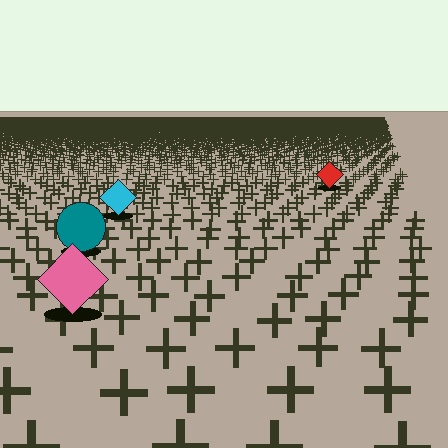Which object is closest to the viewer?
The pink diamond is closest. The texture marks near it are larger and more spread out.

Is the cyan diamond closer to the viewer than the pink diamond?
No. The pink diamond is closer — you can tell from the texture gradient: the ground texture is coarser near it.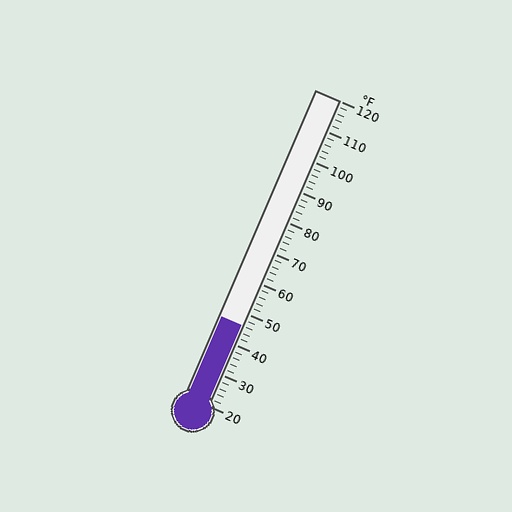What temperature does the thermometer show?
The thermometer shows approximately 46°F.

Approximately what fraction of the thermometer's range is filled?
The thermometer is filled to approximately 25% of its range.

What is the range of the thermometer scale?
The thermometer scale ranges from 20°F to 120°F.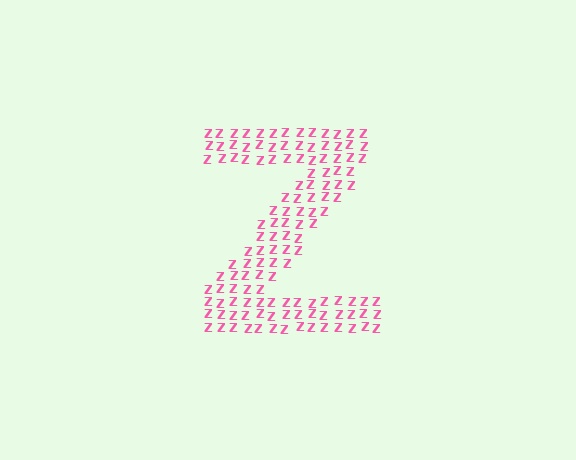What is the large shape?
The large shape is the letter Z.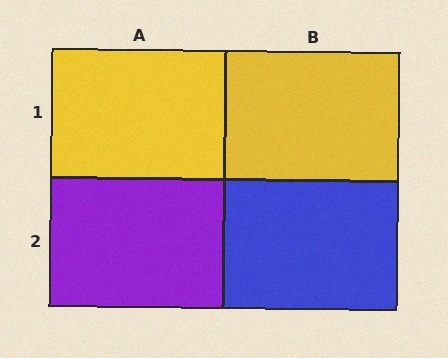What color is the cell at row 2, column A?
Purple.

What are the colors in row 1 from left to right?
Yellow, yellow.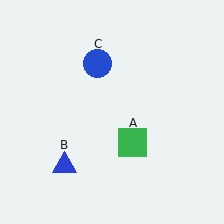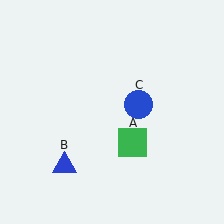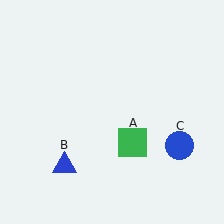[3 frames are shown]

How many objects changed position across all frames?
1 object changed position: blue circle (object C).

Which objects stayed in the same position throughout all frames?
Green square (object A) and blue triangle (object B) remained stationary.